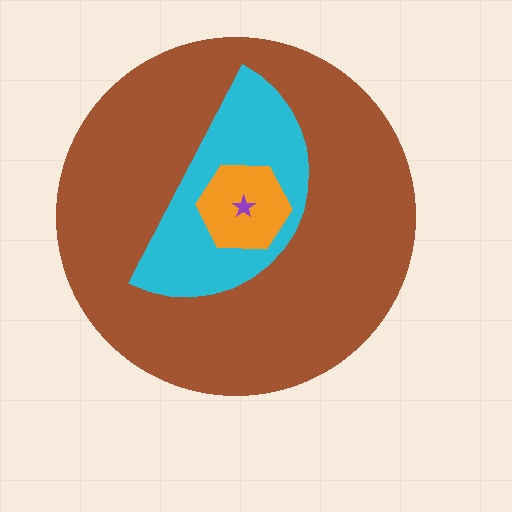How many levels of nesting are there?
4.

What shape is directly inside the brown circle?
The cyan semicircle.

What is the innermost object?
The purple star.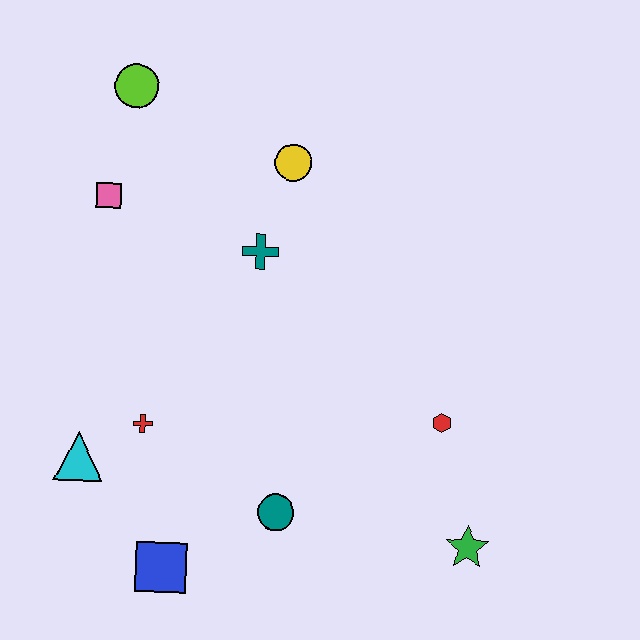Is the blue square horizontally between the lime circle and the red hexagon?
Yes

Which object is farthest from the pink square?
The green star is farthest from the pink square.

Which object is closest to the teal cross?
The yellow circle is closest to the teal cross.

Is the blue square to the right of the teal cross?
No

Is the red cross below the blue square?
No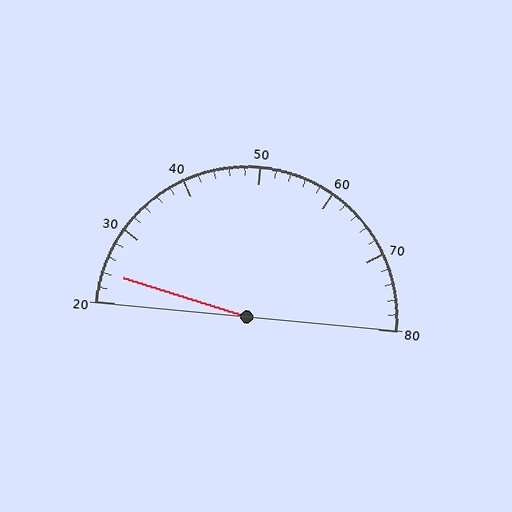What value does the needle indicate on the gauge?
The needle indicates approximately 24.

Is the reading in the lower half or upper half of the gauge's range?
The reading is in the lower half of the range (20 to 80).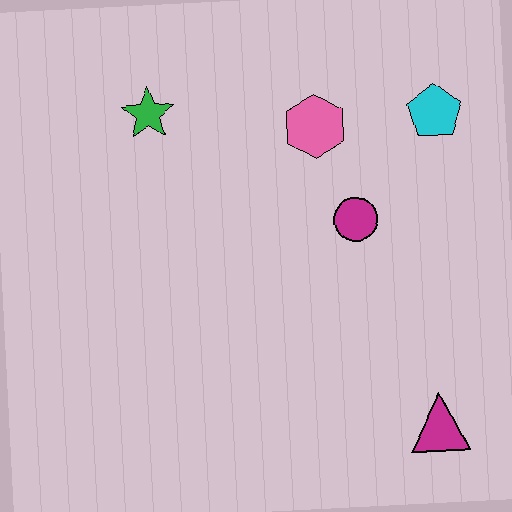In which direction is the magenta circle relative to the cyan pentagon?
The magenta circle is below the cyan pentagon.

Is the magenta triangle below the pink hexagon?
Yes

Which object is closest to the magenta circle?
The pink hexagon is closest to the magenta circle.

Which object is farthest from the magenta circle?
The green star is farthest from the magenta circle.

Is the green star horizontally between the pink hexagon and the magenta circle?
No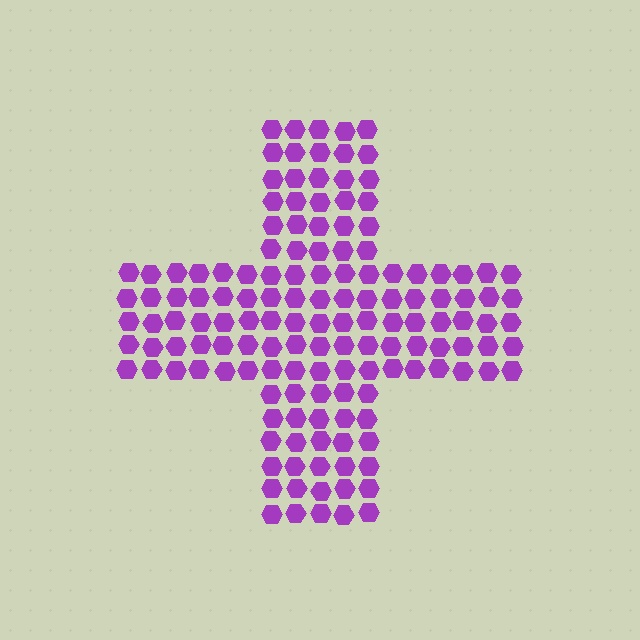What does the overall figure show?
The overall figure shows a cross.